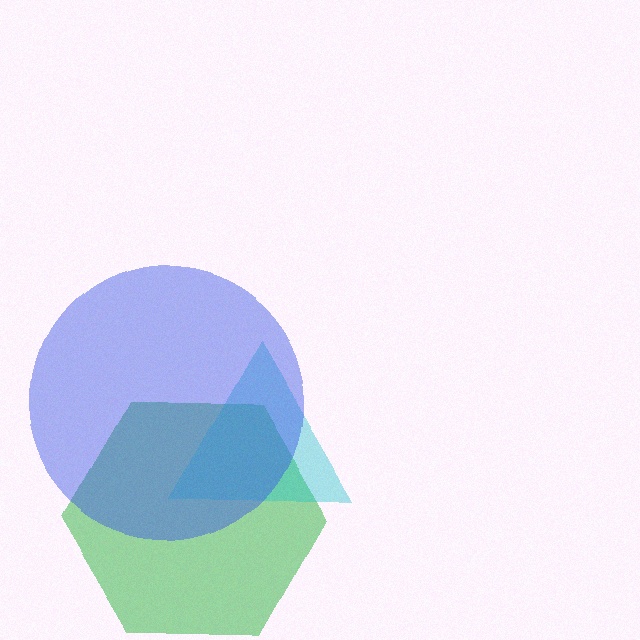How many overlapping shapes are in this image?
There are 3 overlapping shapes in the image.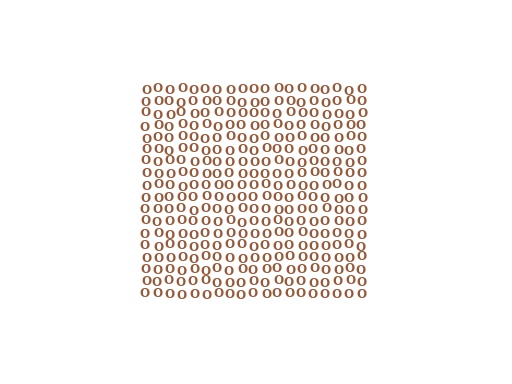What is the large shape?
The large shape is a square.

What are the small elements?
The small elements are letter O's.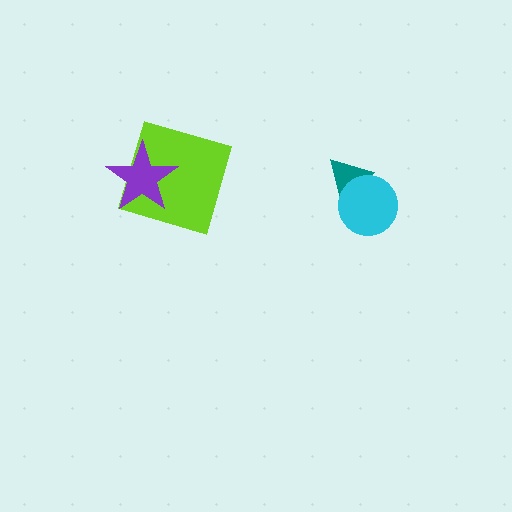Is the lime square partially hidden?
Yes, it is partially covered by another shape.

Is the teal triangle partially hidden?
Yes, it is partially covered by another shape.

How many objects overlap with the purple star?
1 object overlaps with the purple star.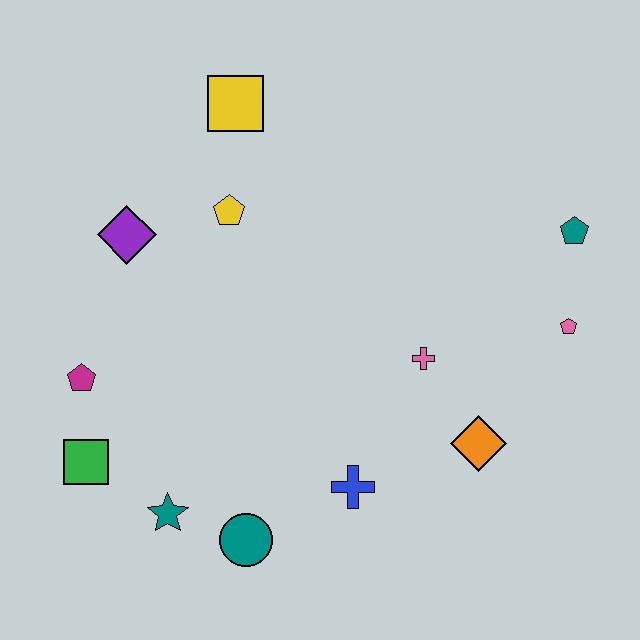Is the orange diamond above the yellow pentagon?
No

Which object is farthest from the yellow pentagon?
The pink pentagon is farthest from the yellow pentagon.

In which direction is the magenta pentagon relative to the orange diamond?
The magenta pentagon is to the left of the orange diamond.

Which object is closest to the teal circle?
The teal star is closest to the teal circle.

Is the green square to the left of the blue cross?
Yes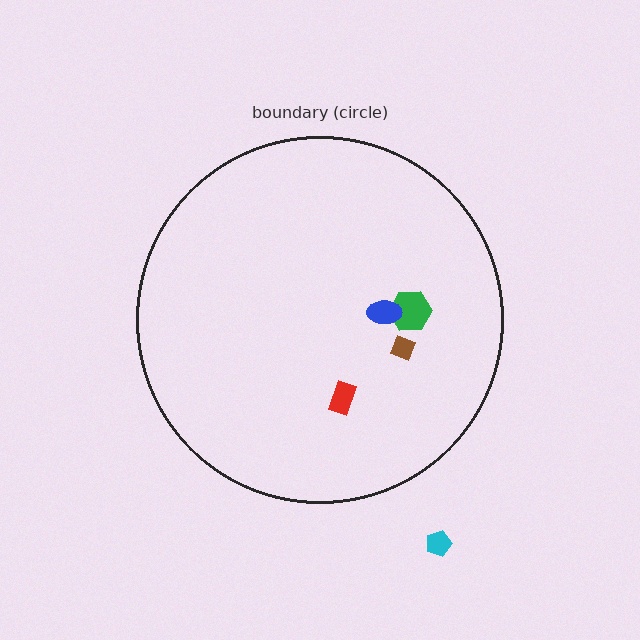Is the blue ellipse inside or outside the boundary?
Inside.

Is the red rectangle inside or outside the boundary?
Inside.